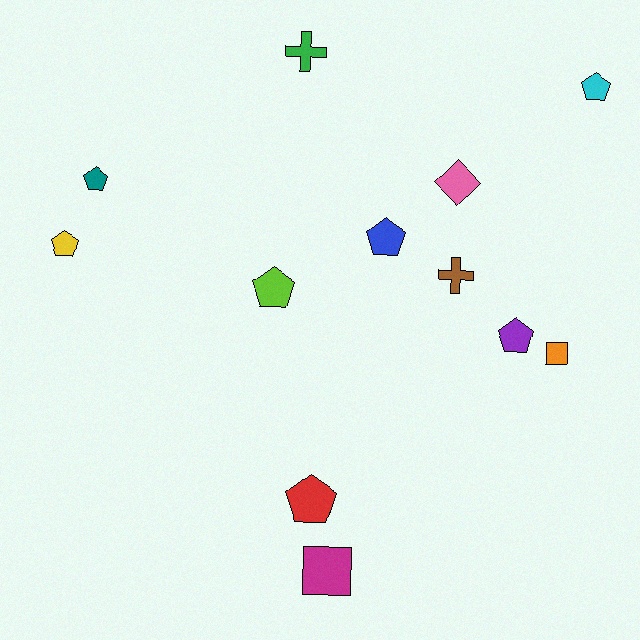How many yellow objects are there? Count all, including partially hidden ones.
There is 1 yellow object.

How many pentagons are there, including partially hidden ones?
There are 7 pentagons.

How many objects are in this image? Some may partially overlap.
There are 12 objects.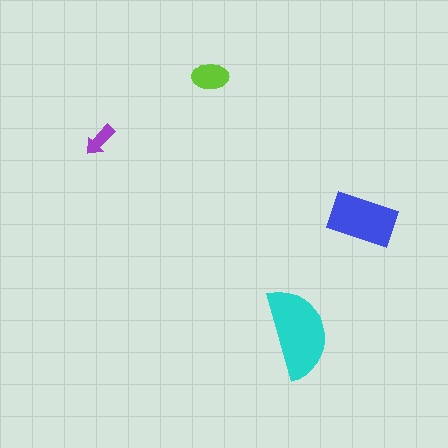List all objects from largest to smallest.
The cyan semicircle, the blue rectangle, the lime ellipse, the purple arrow.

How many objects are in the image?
There are 4 objects in the image.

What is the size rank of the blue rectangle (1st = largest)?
2nd.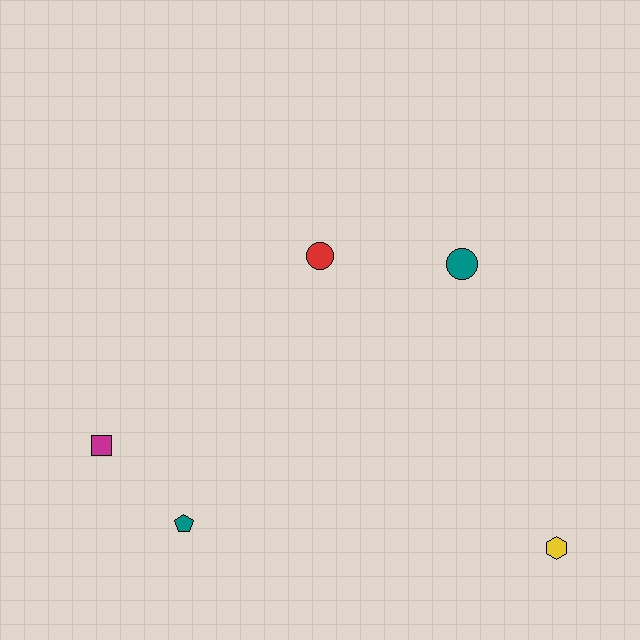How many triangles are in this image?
There are no triangles.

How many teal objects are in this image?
There are 2 teal objects.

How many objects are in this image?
There are 5 objects.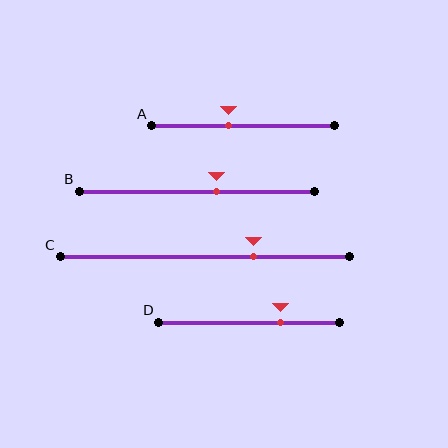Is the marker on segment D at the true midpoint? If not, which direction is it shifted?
No, the marker on segment D is shifted to the right by about 17% of the segment length.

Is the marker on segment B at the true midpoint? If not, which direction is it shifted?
No, the marker on segment B is shifted to the right by about 9% of the segment length.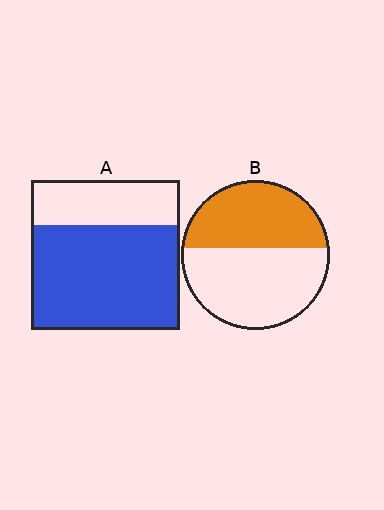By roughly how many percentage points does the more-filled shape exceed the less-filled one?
By roughly 25 percentage points (A over B).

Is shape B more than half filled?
No.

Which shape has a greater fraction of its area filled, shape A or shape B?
Shape A.